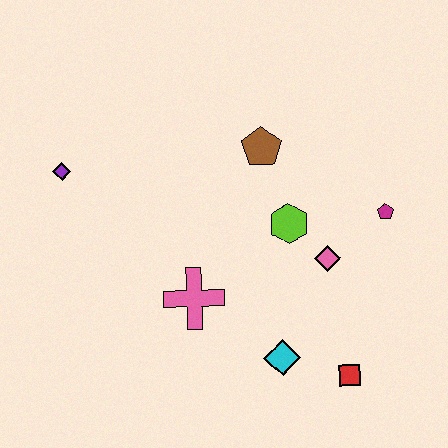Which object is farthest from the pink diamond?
The purple diamond is farthest from the pink diamond.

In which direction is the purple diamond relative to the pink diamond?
The purple diamond is to the left of the pink diamond.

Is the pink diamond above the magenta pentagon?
No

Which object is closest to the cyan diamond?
The red square is closest to the cyan diamond.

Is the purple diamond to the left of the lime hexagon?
Yes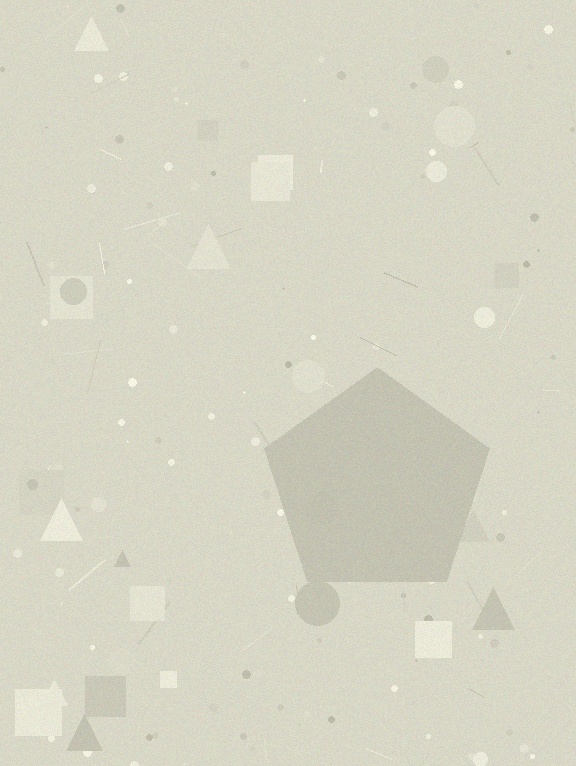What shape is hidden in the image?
A pentagon is hidden in the image.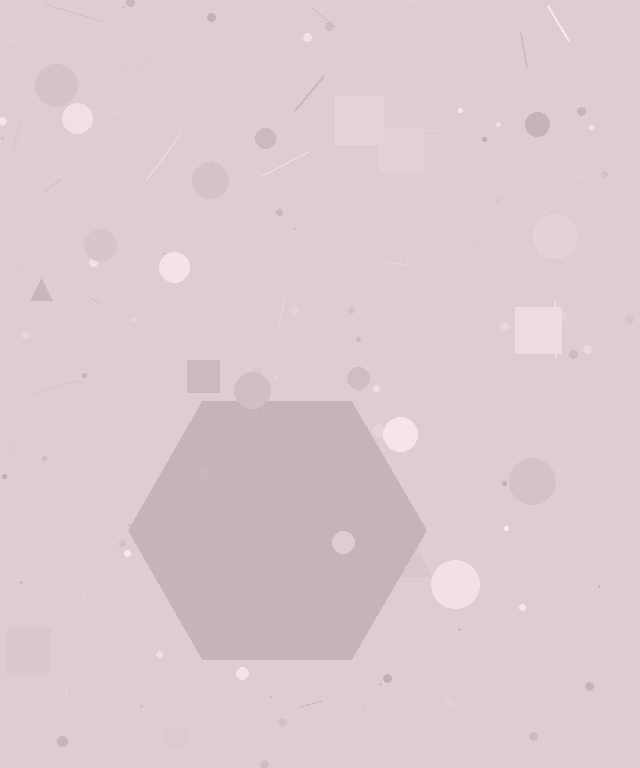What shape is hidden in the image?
A hexagon is hidden in the image.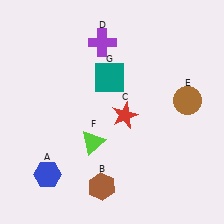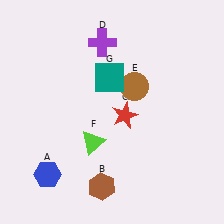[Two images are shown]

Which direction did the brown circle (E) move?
The brown circle (E) moved left.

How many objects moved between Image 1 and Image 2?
1 object moved between the two images.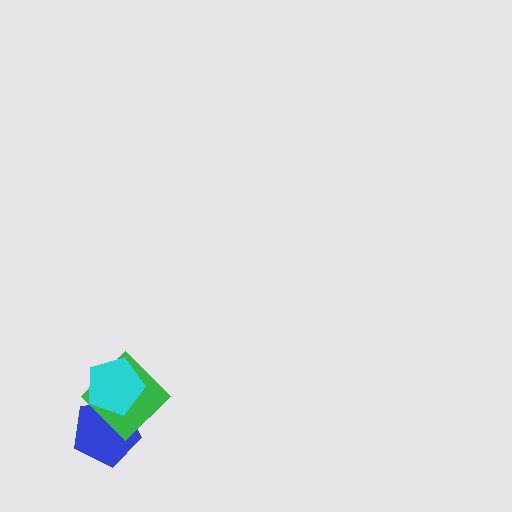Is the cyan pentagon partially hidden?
No, no other shape covers it.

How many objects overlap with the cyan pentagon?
2 objects overlap with the cyan pentagon.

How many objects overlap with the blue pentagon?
2 objects overlap with the blue pentagon.